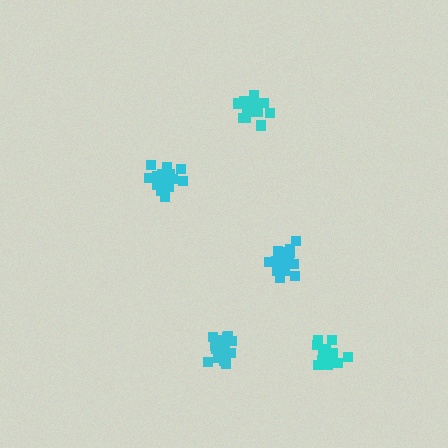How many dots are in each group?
Group 1: 19 dots, Group 2: 13 dots, Group 3: 19 dots, Group 4: 13 dots, Group 5: 19 dots (83 total).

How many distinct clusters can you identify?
There are 5 distinct clusters.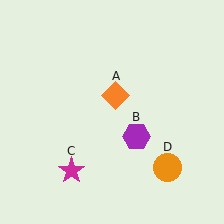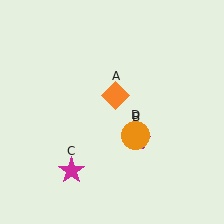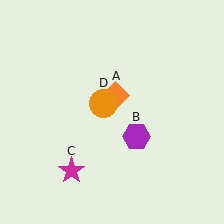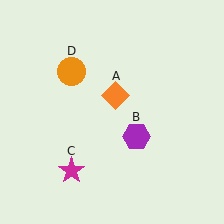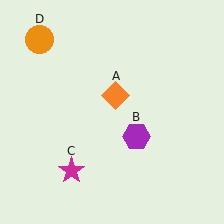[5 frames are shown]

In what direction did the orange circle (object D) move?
The orange circle (object D) moved up and to the left.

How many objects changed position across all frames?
1 object changed position: orange circle (object D).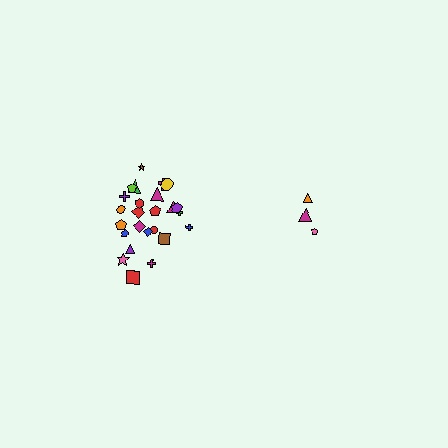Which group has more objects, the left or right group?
The left group.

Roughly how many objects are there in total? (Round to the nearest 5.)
Roughly 30 objects in total.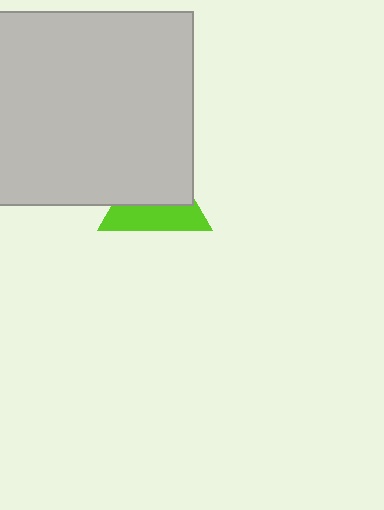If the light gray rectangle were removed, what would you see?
You would see the complete lime triangle.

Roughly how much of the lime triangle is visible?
About half of it is visible (roughly 45%).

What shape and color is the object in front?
The object in front is a light gray rectangle.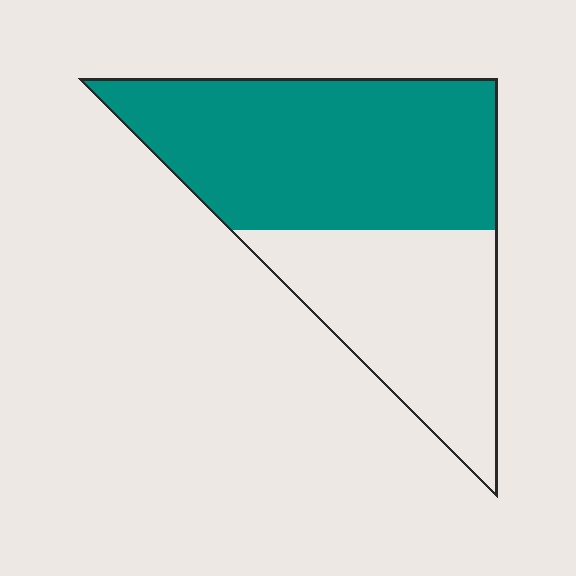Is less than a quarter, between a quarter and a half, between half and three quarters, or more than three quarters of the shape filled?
Between half and three quarters.